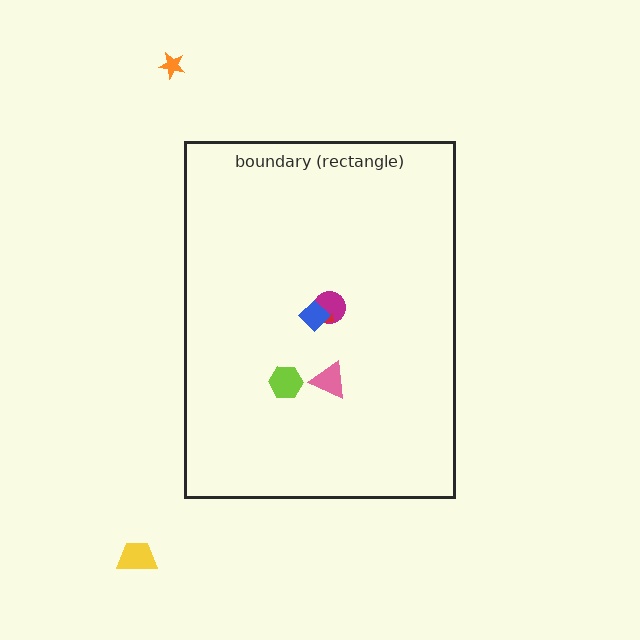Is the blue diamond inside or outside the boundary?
Inside.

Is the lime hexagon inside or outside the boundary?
Inside.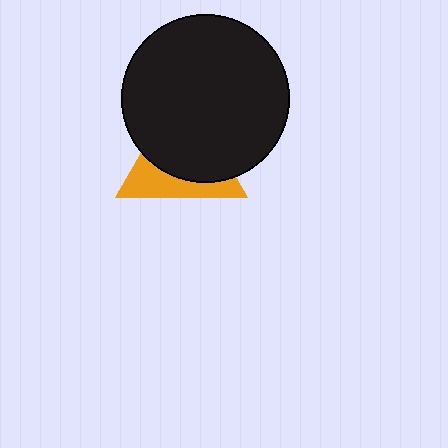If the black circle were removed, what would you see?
You would see the complete orange triangle.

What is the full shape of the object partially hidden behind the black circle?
The partially hidden object is an orange triangle.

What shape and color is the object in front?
The object in front is a black circle.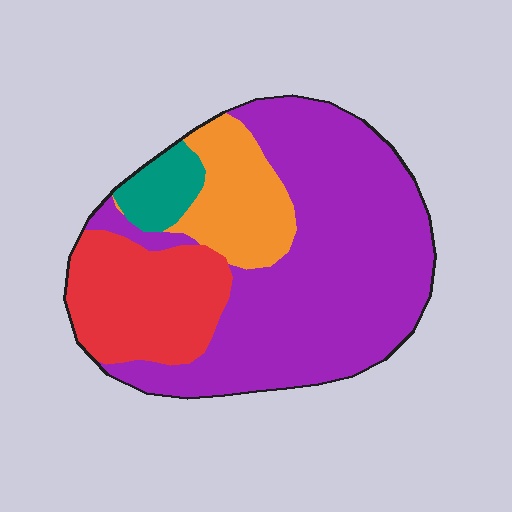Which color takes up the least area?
Teal, at roughly 5%.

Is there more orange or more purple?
Purple.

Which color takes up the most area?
Purple, at roughly 60%.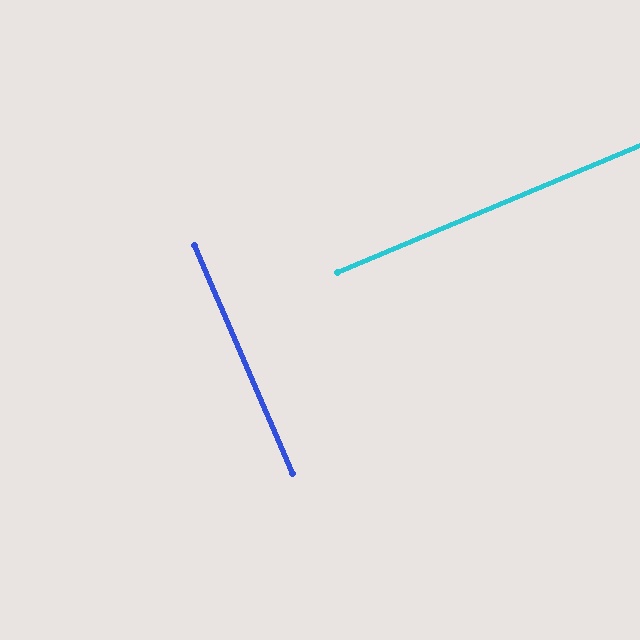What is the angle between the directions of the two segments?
Approximately 90 degrees.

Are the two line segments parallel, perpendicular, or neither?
Perpendicular — they meet at approximately 90°.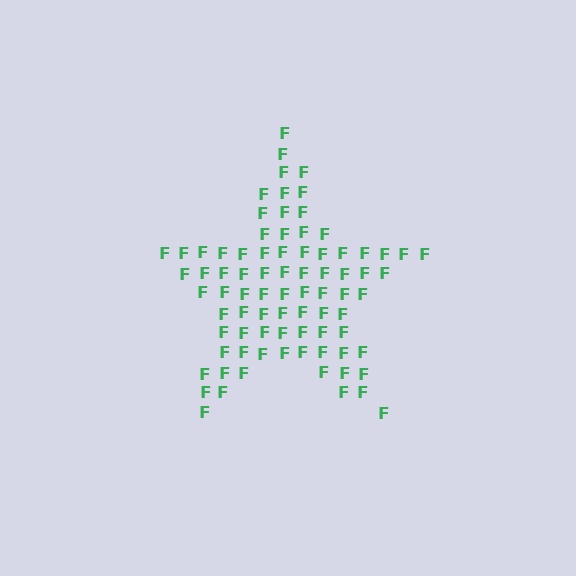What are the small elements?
The small elements are letter F's.